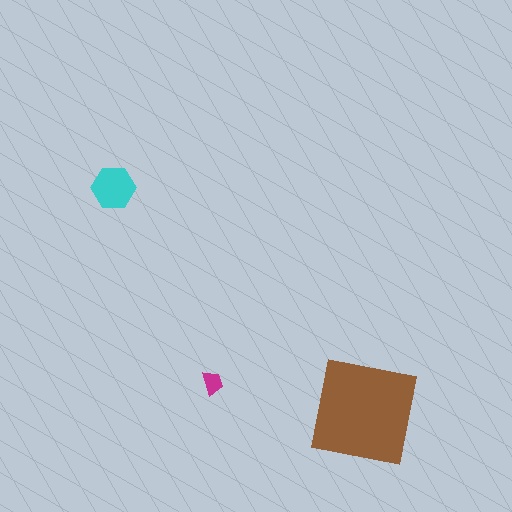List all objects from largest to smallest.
The brown square, the cyan hexagon, the magenta trapezoid.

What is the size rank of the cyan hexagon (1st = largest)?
2nd.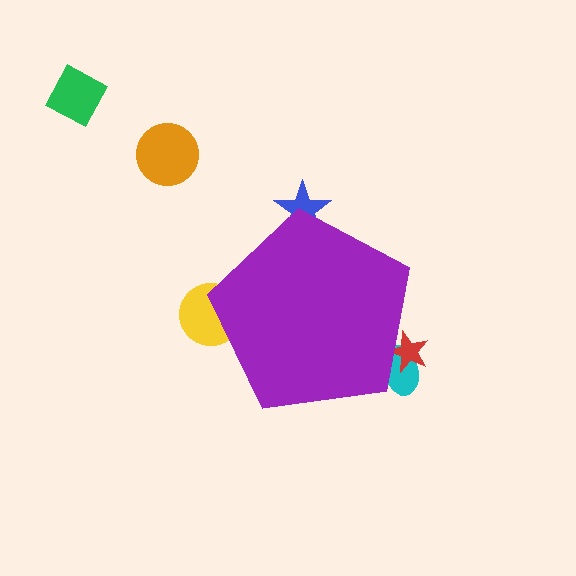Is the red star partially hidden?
Yes, the red star is partially hidden behind the purple pentagon.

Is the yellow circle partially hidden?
Yes, the yellow circle is partially hidden behind the purple pentagon.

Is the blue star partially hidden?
Yes, the blue star is partially hidden behind the purple pentagon.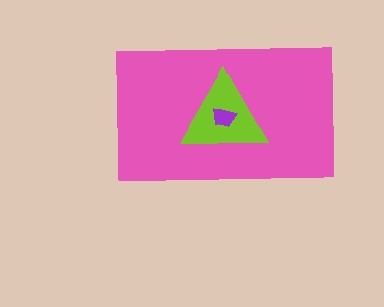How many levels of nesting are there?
3.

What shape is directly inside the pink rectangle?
The lime triangle.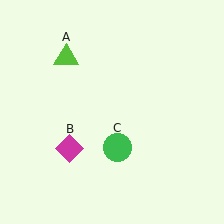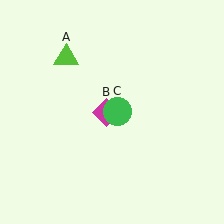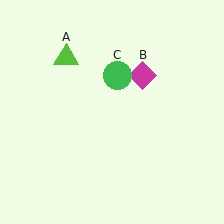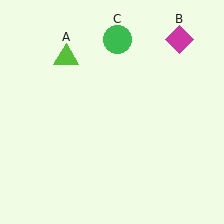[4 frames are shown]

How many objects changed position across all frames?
2 objects changed position: magenta diamond (object B), green circle (object C).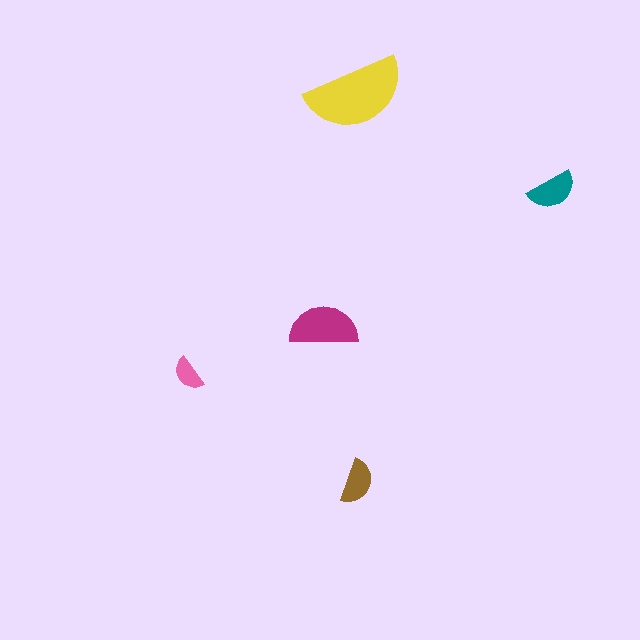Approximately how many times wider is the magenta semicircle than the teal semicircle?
About 1.5 times wider.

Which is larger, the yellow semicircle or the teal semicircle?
The yellow one.